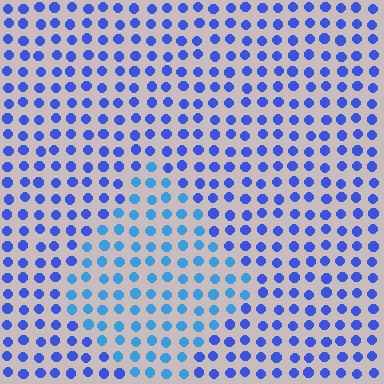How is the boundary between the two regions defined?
The boundary is defined purely by a slight shift in hue (about 27 degrees). Spacing, size, and orientation are identical on both sides.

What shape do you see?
I see a diamond.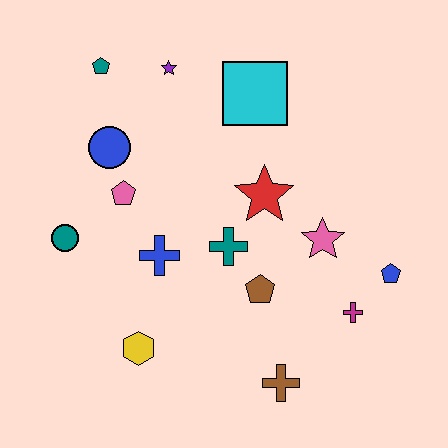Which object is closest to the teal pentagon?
The purple star is closest to the teal pentagon.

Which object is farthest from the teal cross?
The teal pentagon is farthest from the teal cross.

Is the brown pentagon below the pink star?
Yes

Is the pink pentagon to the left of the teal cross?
Yes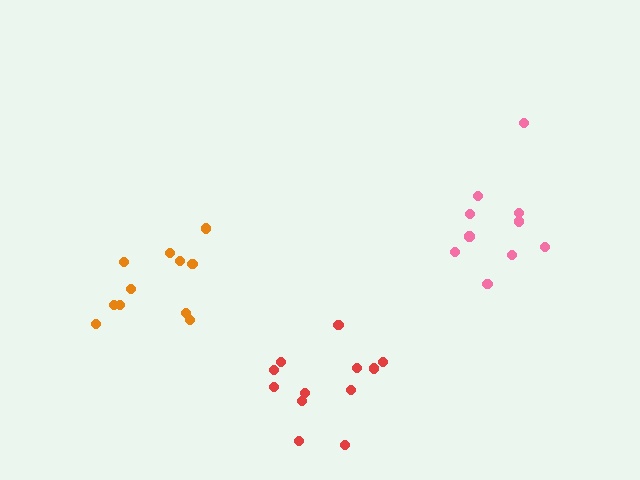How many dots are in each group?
Group 1: 10 dots, Group 2: 12 dots, Group 3: 11 dots (33 total).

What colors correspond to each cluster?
The clusters are colored: pink, red, orange.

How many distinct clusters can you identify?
There are 3 distinct clusters.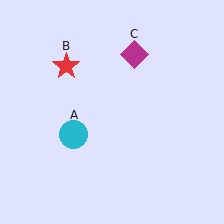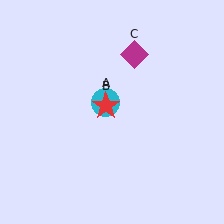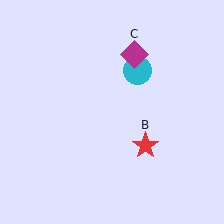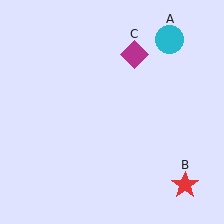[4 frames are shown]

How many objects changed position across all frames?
2 objects changed position: cyan circle (object A), red star (object B).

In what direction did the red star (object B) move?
The red star (object B) moved down and to the right.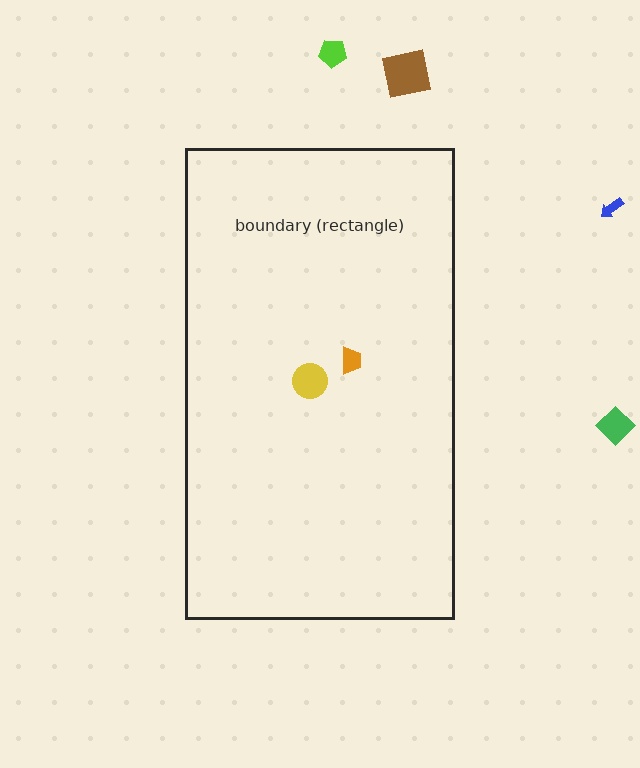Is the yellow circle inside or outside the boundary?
Inside.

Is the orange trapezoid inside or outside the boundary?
Inside.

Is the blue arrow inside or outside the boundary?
Outside.